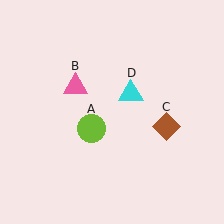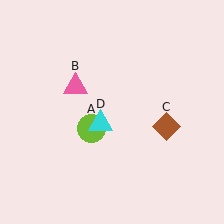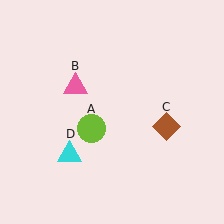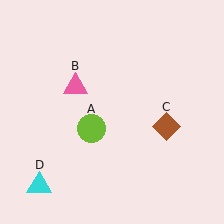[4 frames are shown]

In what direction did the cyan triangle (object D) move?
The cyan triangle (object D) moved down and to the left.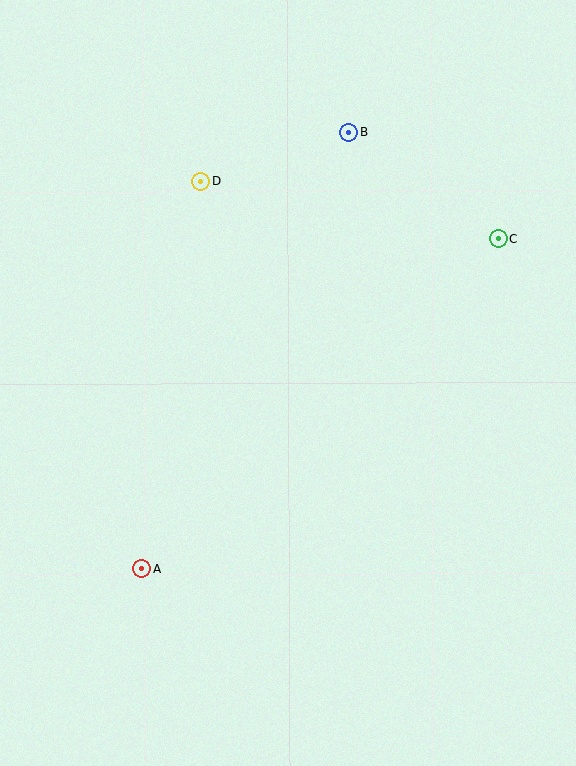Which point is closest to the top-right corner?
Point C is closest to the top-right corner.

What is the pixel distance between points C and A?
The distance between C and A is 486 pixels.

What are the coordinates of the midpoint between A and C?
The midpoint between A and C is at (320, 404).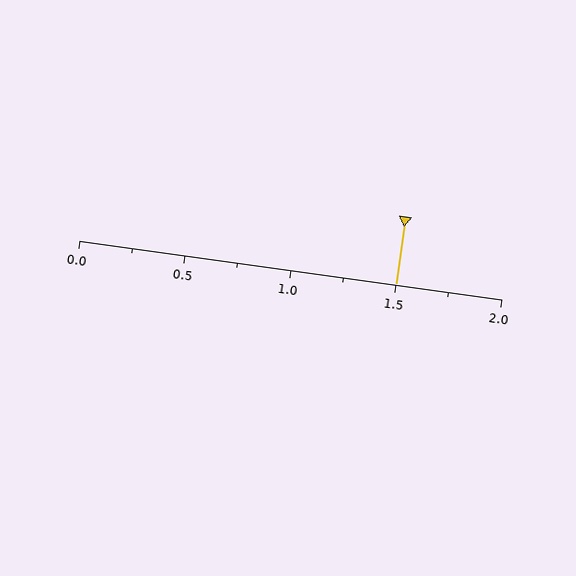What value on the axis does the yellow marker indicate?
The marker indicates approximately 1.5.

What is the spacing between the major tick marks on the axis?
The major ticks are spaced 0.5 apart.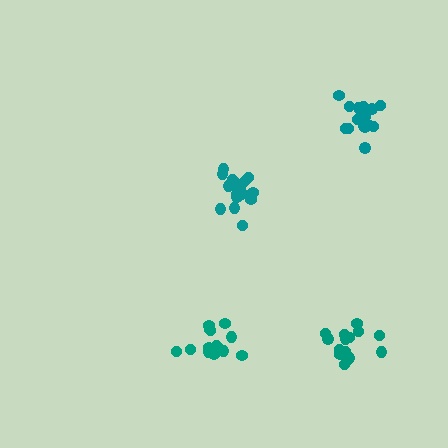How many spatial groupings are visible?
There are 4 spatial groupings.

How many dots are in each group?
Group 1: 14 dots, Group 2: 15 dots, Group 3: 18 dots, Group 4: 18 dots (65 total).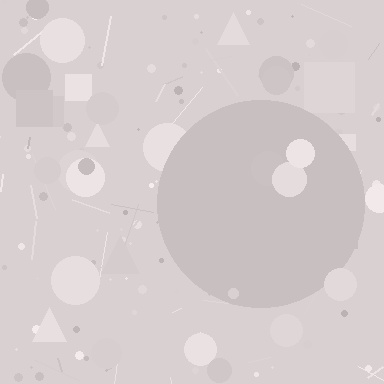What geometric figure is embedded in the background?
A circle is embedded in the background.